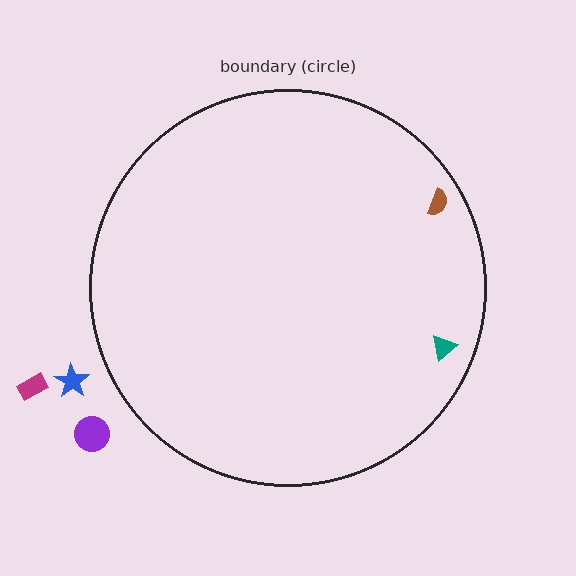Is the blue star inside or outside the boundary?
Outside.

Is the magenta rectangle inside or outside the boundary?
Outside.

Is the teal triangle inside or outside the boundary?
Inside.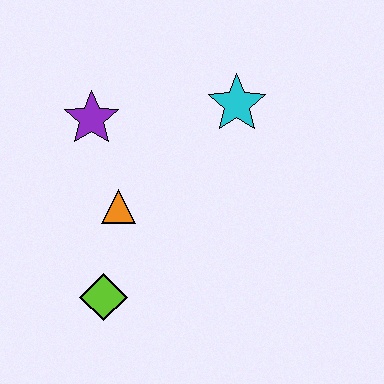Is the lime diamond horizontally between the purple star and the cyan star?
Yes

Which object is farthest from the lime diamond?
The cyan star is farthest from the lime diamond.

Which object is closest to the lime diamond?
The orange triangle is closest to the lime diamond.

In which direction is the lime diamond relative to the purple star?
The lime diamond is below the purple star.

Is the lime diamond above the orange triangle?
No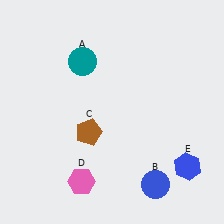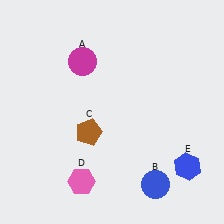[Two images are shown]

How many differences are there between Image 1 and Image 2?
There is 1 difference between the two images.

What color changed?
The circle (A) changed from teal in Image 1 to magenta in Image 2.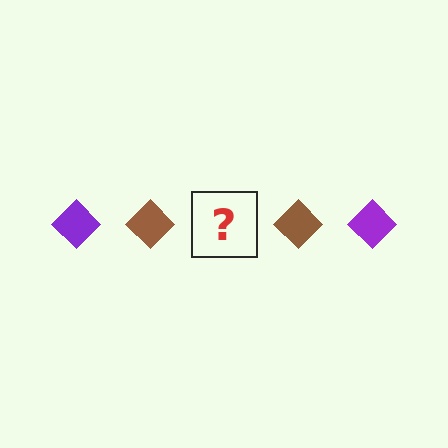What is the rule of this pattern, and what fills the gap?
The rule is that the pattern cycles through purple, brown diamonds. The gap should be filled with a purple diamond.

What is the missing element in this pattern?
The missing element is a purple diamond.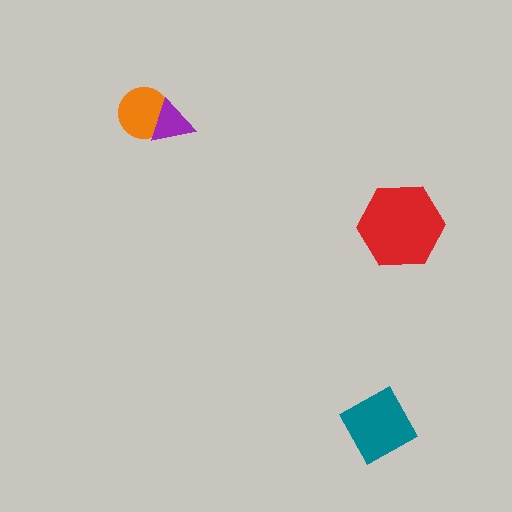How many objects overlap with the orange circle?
1 object overlaps with the orange circle.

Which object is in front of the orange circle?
The purple triangle is in front of the orange circle.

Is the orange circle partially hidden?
Yes, it is partially covered by another shape.